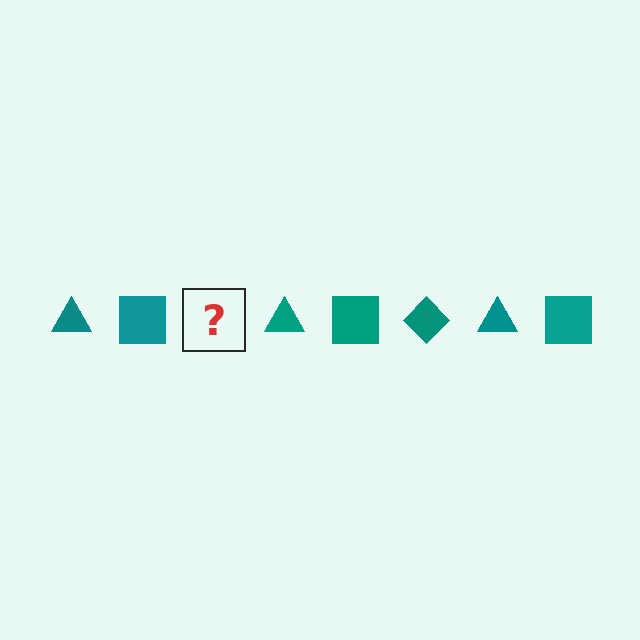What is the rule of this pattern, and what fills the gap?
The rule is that the pattern cycles through triangle, square, diamond shapes in teal. The gap should be filled with a teal diamond.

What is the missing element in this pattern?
The missing element is a teal diamond.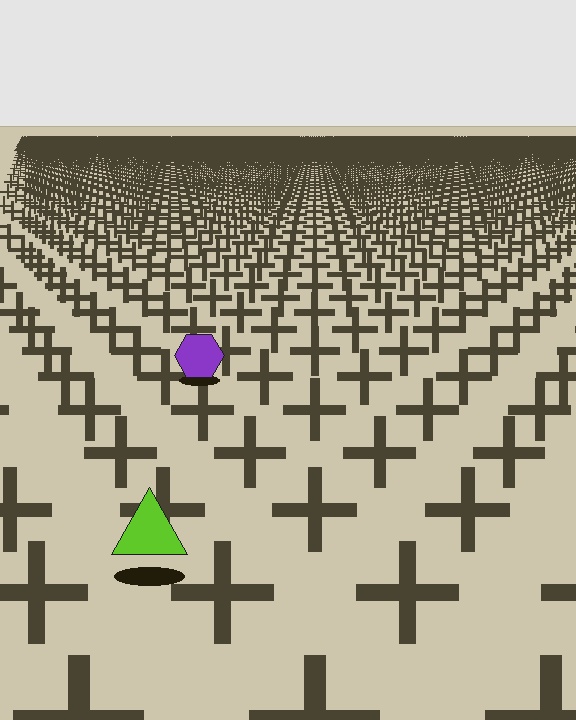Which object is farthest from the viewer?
The purple hexagon is farthest from the viewer. It appears smaller and the ground texture around it is denser.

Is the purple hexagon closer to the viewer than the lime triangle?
No. The lime triangle is closer — you can tell from the texture gradient: the ground texture is coarser near it.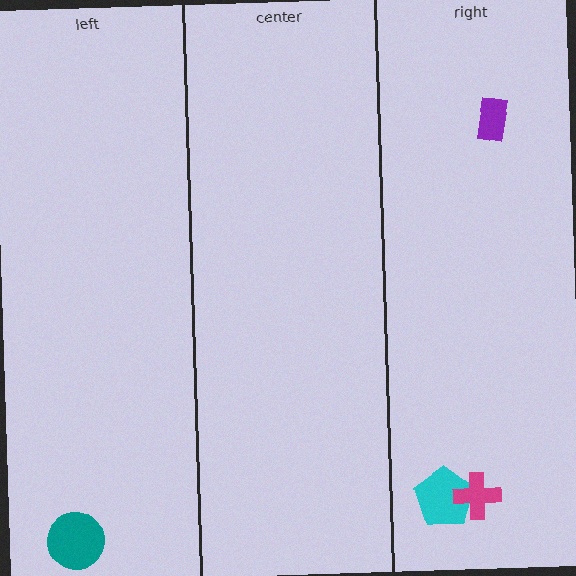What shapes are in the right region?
The purple rectangle, the cyan pentagon, the magenta cross.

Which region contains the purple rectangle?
The right region.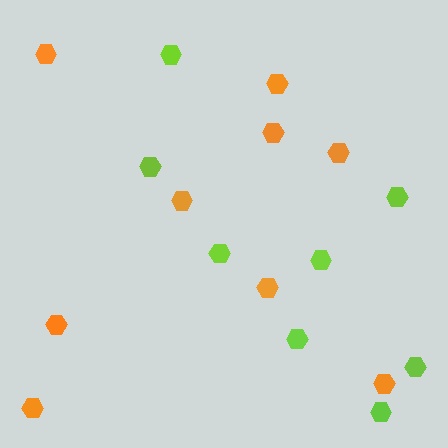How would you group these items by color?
There are 2 groups: one group of orange hexagons (9) and one group of lime hexagons (8).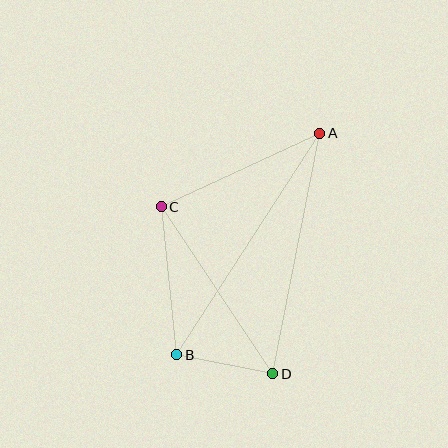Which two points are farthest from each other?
Points A and B are farthest from each other.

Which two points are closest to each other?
Points B and D are closest to each other.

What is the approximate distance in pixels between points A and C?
The distance between A and C is approximately 175 pixels.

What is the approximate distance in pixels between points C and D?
The distance between C and D is approximately 201 pixels.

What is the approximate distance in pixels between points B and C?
The distance between B and C is approximately 149 pixels.